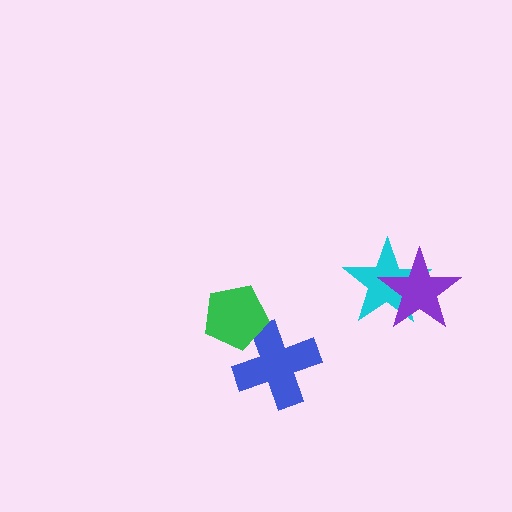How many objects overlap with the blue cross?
1 object overlaps with the blue cross.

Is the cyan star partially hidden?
Yes, it is partially covered by another shape.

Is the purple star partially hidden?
No, no other shape covers it.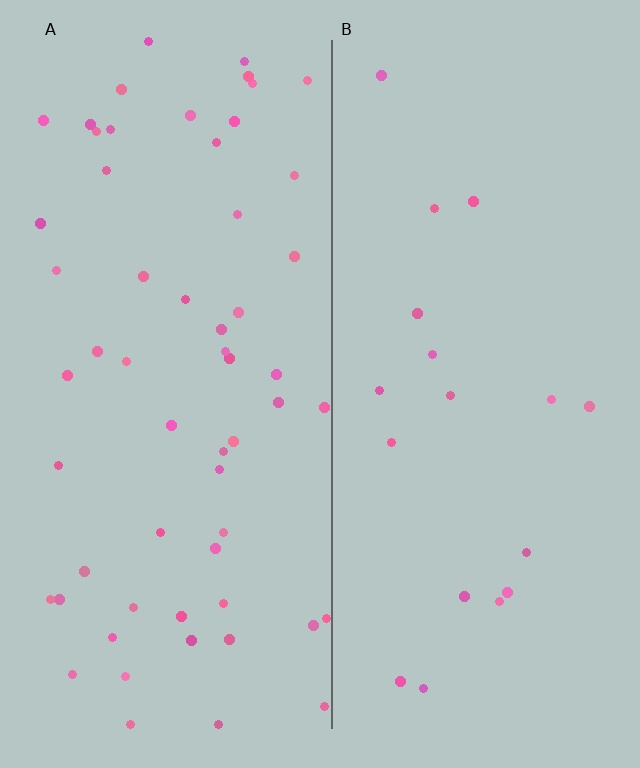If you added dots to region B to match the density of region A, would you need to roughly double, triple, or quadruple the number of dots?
Approximately triple.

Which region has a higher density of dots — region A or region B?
A (the left).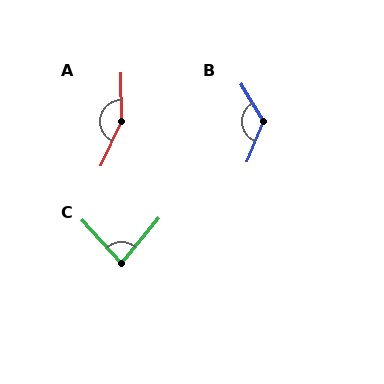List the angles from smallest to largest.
C (82°), B (127°), A (155°).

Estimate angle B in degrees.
Approximately 127 degrees.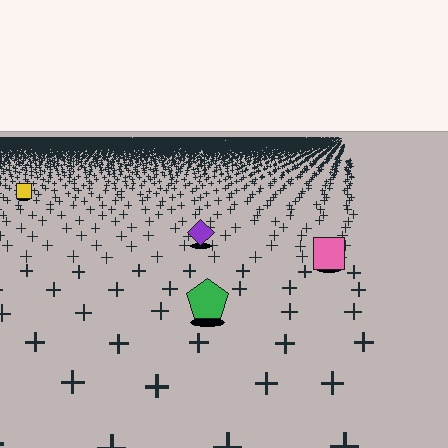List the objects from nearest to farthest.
From nearest to farthest: the green pentagon, the pink square, the purple diamond, the yellow square.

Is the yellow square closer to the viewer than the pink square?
No. The pink square is closer — you can tell from the texture gradient: the ground texture is coarser near it.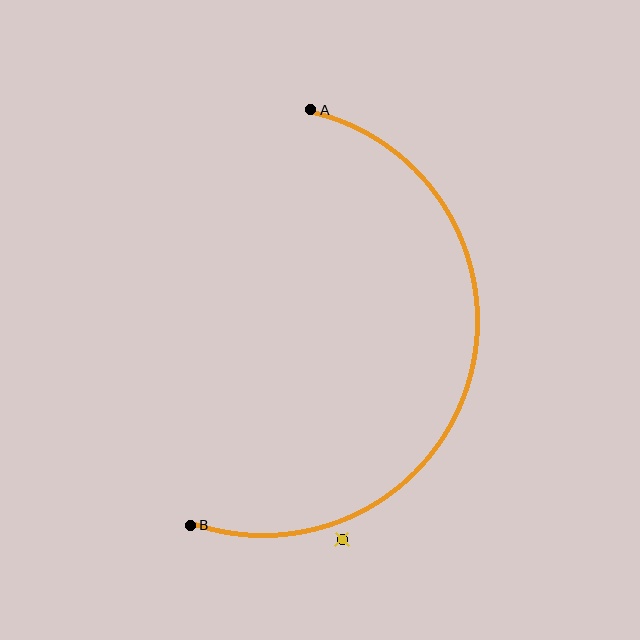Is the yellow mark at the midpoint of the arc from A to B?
No — the yellow mark does not lie on the arc at all. It sits slightly outside the curve.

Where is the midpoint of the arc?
The arc midpoint is the point on the curve farthest from the straight line joining A and B. It sits to the right of that line.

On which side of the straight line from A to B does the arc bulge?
The arc bulges to the right of the straight line connecting A and B.